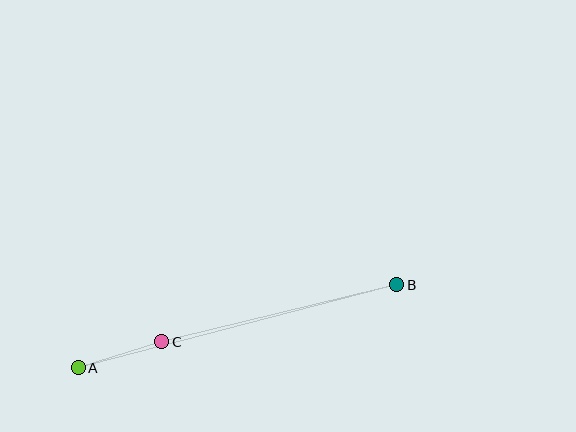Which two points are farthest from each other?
Points A and B are farthest from each other.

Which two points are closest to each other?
Points A and C are closest to each other.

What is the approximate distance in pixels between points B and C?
The distance between B and C is approximately 242 pixels.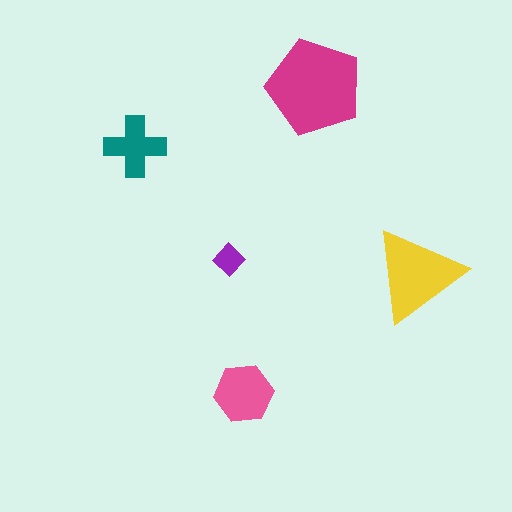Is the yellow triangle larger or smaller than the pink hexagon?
Larger.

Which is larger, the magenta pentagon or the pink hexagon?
The magenta pentagon.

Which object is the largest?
The magenta pentagon.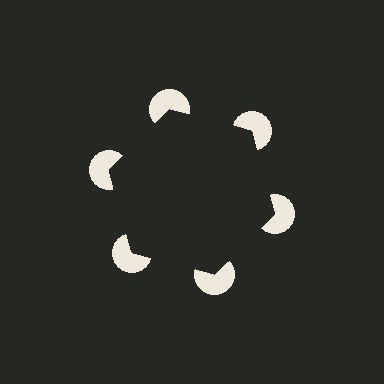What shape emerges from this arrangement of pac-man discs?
An illusory hexagon — its edges are inferred from the aligned wedge cuts in the pac-man discs, not physically drawn.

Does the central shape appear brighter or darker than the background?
It typically appears slightly darker than the background, even though no actual brightness change is drawn.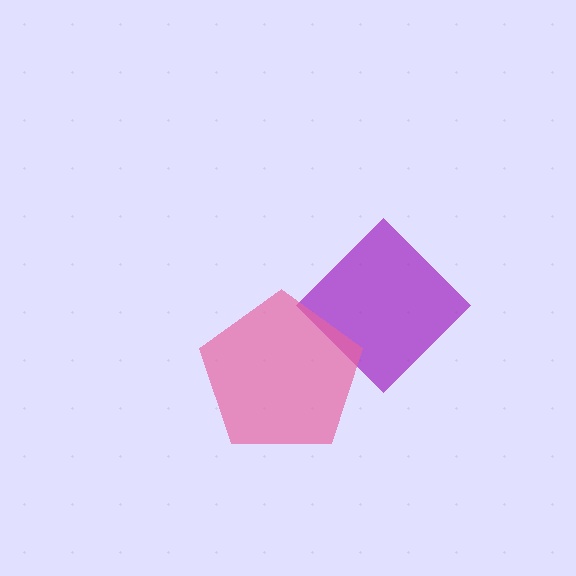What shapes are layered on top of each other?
The layered shapes are: a purple diamond, a pink pentagon.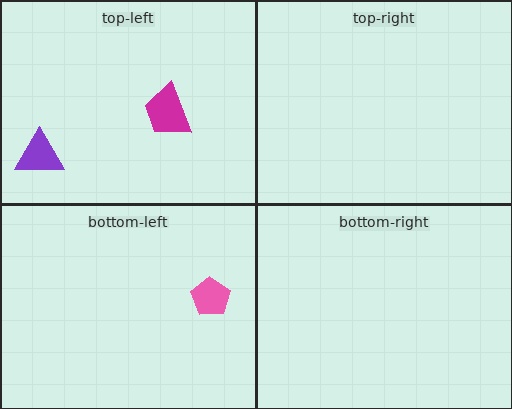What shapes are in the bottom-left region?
The pink pentagon.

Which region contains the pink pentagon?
The bottom-left region.